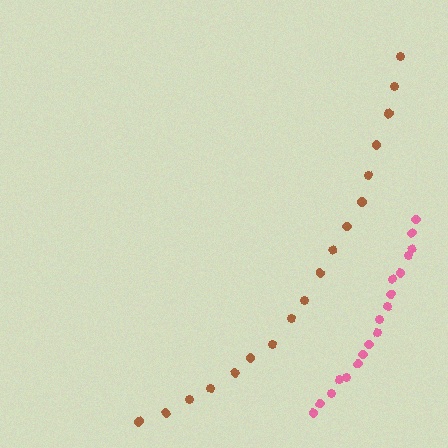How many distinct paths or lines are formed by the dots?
There are 2 distinct paths.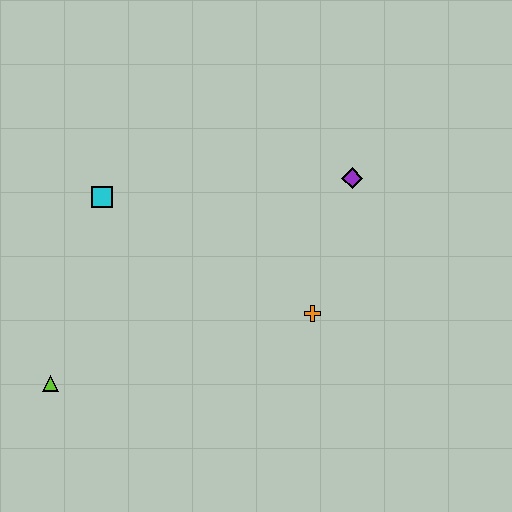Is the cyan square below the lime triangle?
No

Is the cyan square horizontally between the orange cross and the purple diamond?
No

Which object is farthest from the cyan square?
The purple diamond is farthest from the cyan square.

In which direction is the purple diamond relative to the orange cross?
The purple diamond is above the orange cross.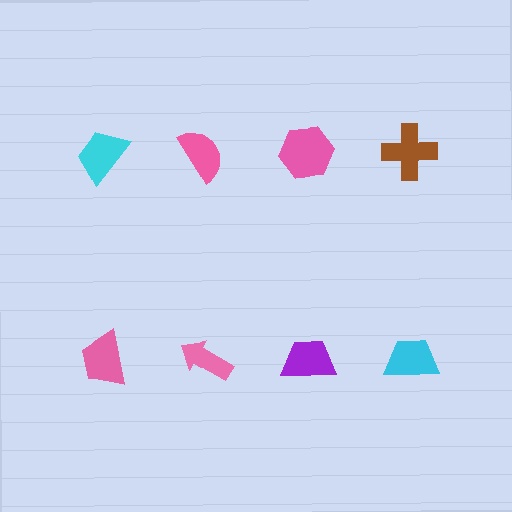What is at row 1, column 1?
A cyan trapezoid.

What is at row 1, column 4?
A brown cross.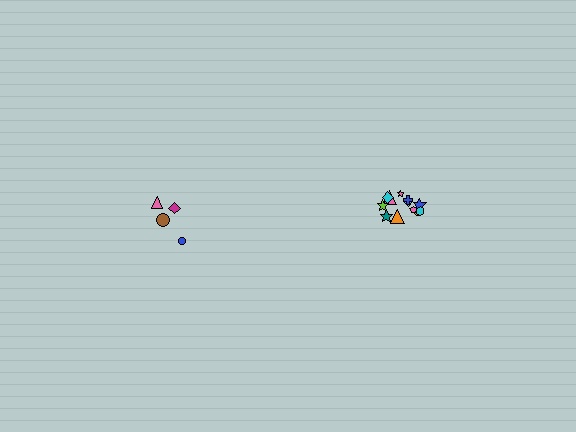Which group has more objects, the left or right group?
The right group.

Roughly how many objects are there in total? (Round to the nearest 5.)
Roughly 15 objects in total.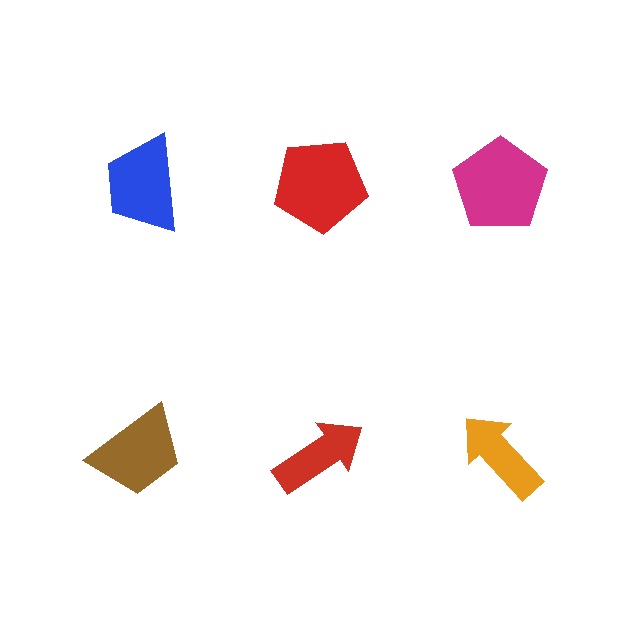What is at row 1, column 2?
A red pentagon.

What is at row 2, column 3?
An orange arrow.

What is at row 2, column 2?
A red arrow.